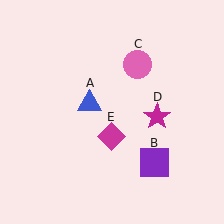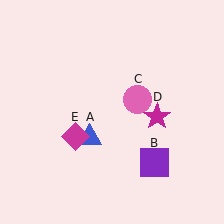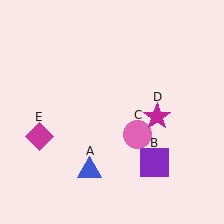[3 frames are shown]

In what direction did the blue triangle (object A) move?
The blue triangle (object A) moved down.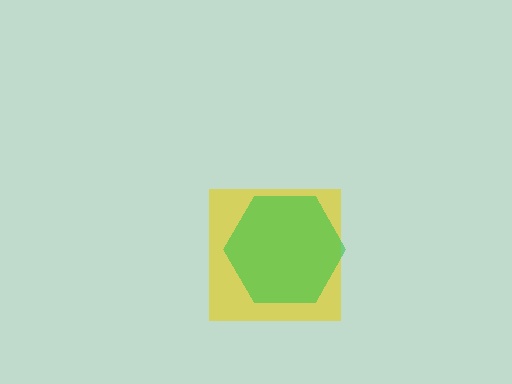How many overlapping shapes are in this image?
There are 2 overlapping shapes in the image.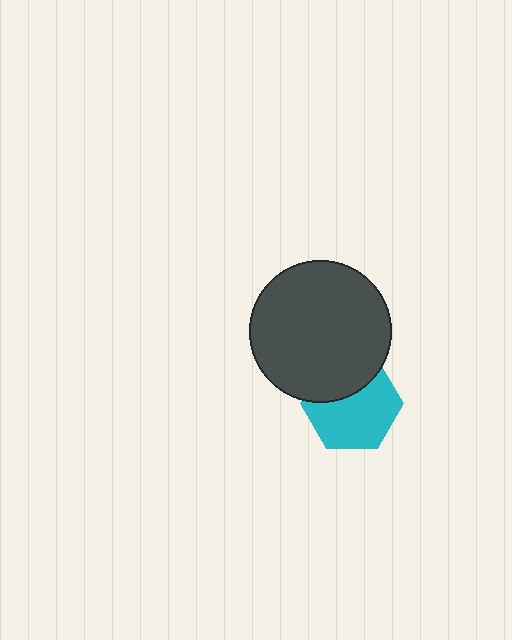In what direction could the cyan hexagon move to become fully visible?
The cyan hexagon could move down. That would shift it out from behind the dark gray circle entirely.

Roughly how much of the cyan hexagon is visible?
Most of it is visible (roughly 67%).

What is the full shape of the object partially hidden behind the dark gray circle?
The partially hidden object is a cyan hexagon.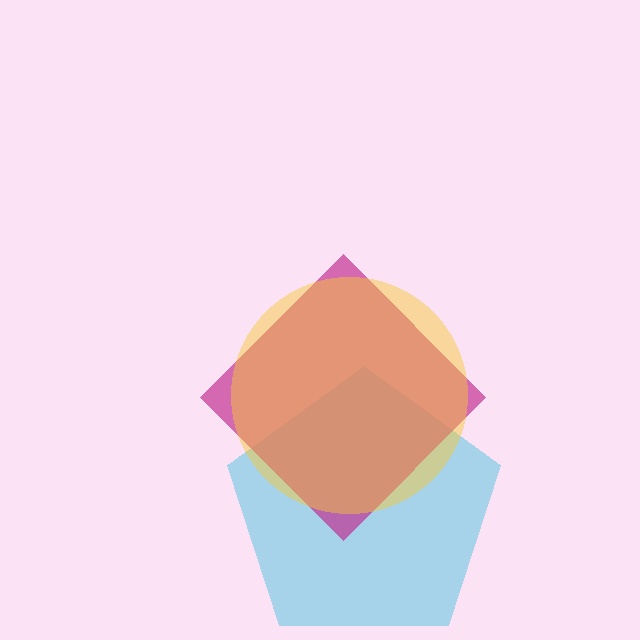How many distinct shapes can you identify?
There are 3 distinct shapes: a cyan pentagon, a magenta diamond, a yellow circle.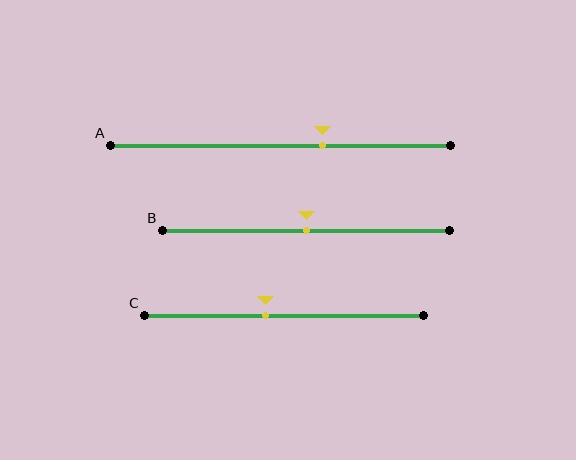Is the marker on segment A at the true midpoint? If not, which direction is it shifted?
No, the marker on segment A is shifted to the right by about 13% of the segment length.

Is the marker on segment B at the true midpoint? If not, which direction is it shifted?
Yes, the marker on segment B is at the true midpoint.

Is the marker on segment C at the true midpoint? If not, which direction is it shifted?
No, the marker on segment C is shifted to the left by about 7% of the segment length.